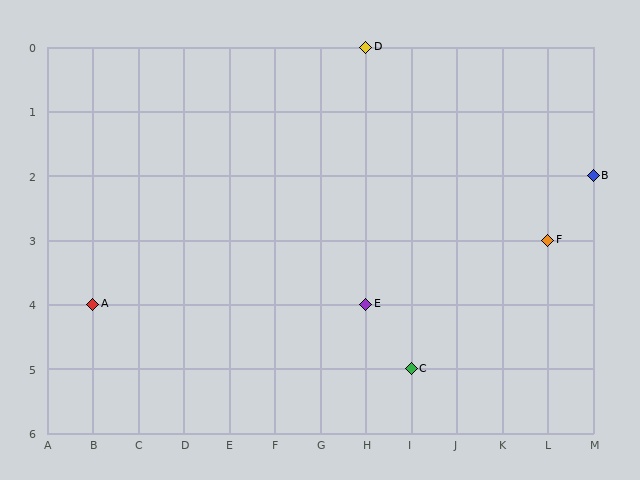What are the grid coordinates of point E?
Point E is at grid coordinates (H, 4).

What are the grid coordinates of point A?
Point A is at grid coordinates (B, 4).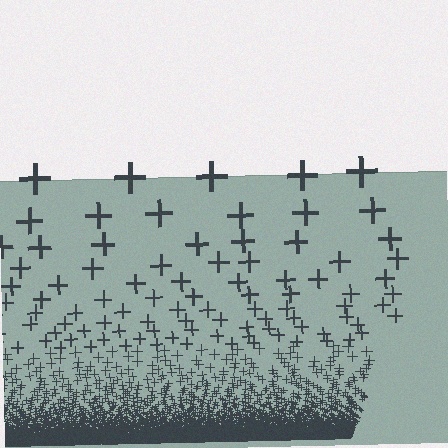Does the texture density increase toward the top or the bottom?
Density increases toward the bottom.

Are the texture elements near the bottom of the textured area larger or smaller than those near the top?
Smaller. The gradient is inverted — elements near the bottom are smaller and denser.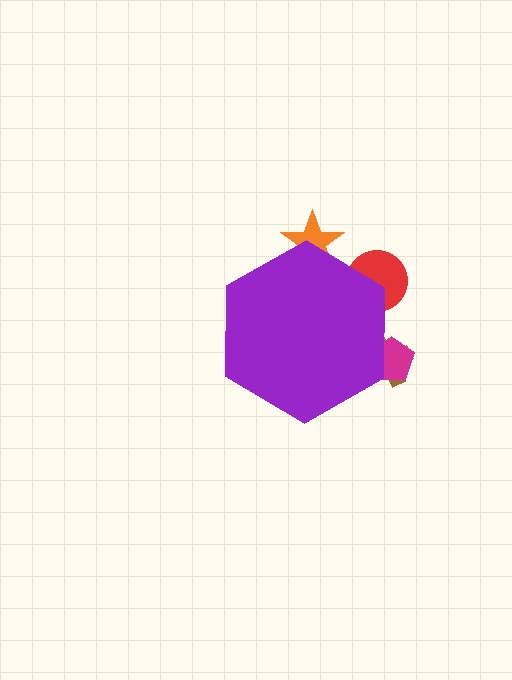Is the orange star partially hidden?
Yes, the orange star is partially hidden behind the purple hexagon.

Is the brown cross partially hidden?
Yes, the brown cross is partially hidden behind the purple hexagon.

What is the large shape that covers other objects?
A purple hexagon.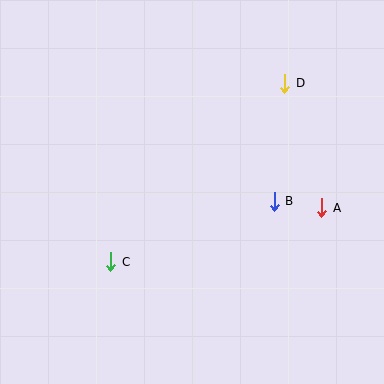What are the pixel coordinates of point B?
Point B is at (274, 201).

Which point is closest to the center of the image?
Point B at (274, 201) is closest to the center.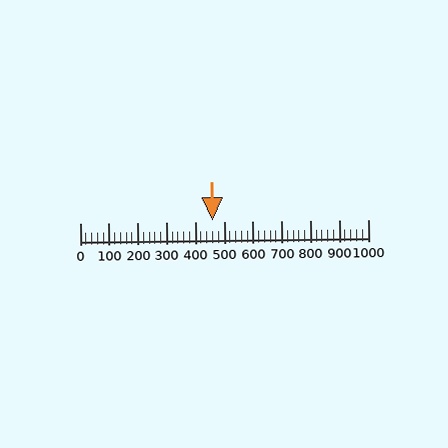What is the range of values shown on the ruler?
The ruler shows values from 0 to 1000.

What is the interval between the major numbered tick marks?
The major tick marks are spaced 100 units apart.